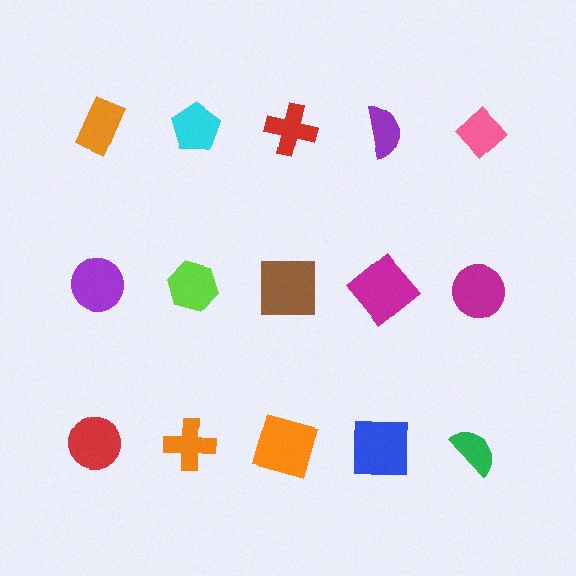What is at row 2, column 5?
A magenta circle.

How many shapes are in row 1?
5 shapes.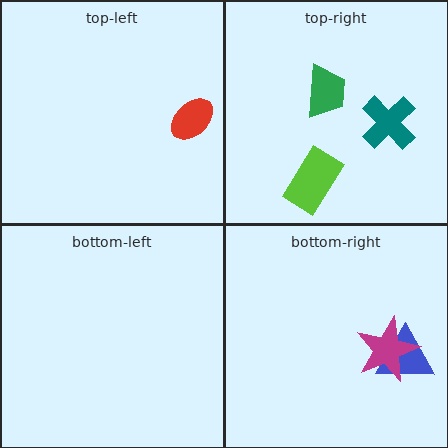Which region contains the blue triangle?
The bottom-right region.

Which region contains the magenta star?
The bottom-right region.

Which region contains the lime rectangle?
The top-right region.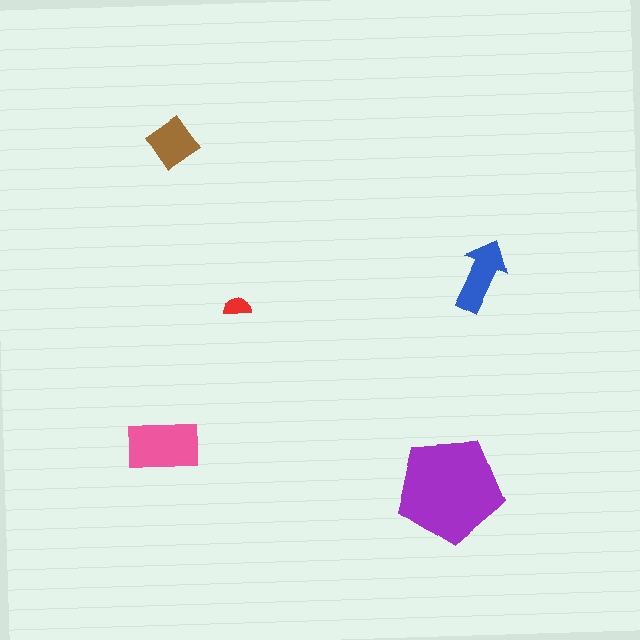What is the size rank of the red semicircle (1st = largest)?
5th.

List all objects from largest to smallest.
The purple pentagon, the pink rectangle, the blue arrow, the brown diamond, the red semicircle.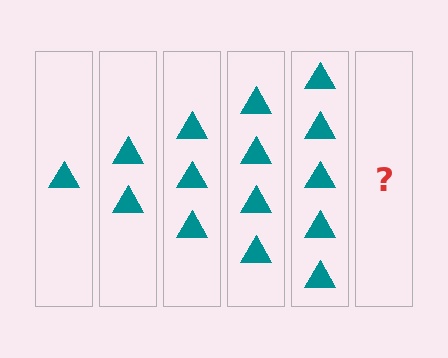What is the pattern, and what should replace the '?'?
The pattern is that each step adds one more triangle. The '?' should be 6 triangles.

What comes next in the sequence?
The next element should be 6 triangles.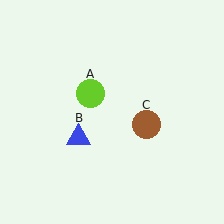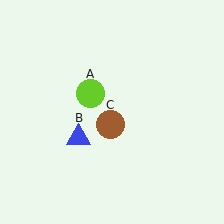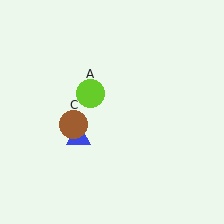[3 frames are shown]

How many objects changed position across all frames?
1 object changed position: brown circle (object C).